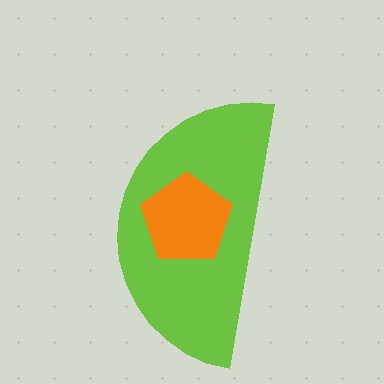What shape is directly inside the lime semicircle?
The orange pentagon.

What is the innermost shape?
The orange pentagon.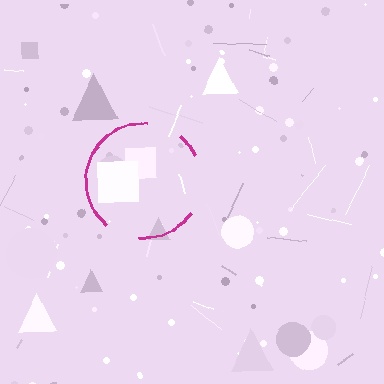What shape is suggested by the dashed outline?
The dashed outline suggests a circle.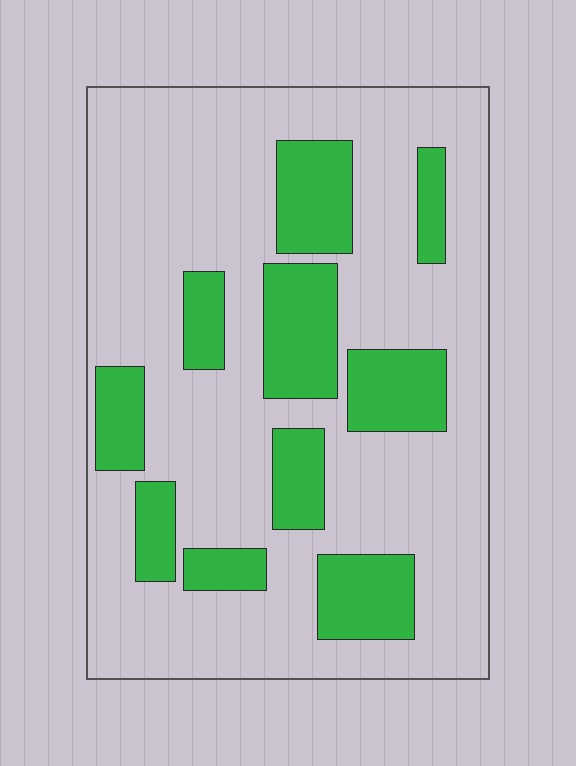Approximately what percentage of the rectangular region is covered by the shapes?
Approximately 25%.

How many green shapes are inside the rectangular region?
10.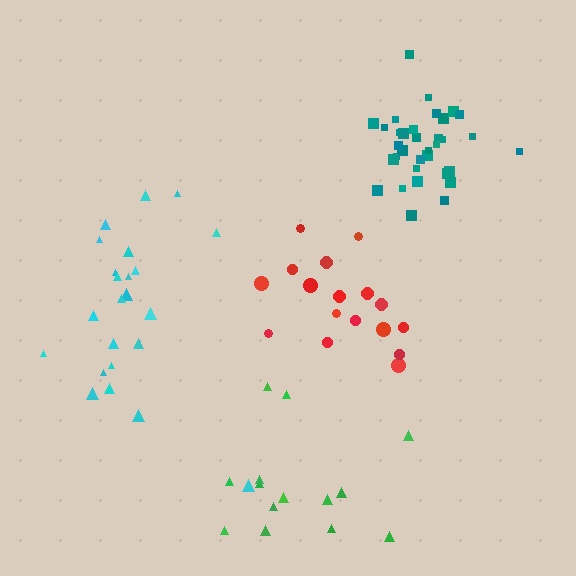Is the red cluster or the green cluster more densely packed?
Red.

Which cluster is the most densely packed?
Teal.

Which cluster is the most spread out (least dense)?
Green.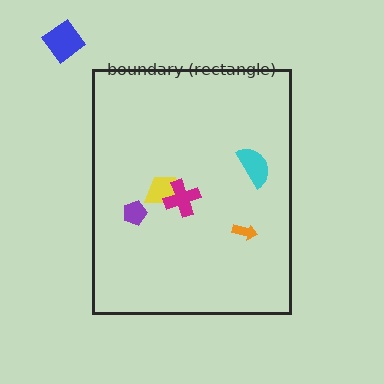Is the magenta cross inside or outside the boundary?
Inside.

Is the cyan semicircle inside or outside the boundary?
Inside.